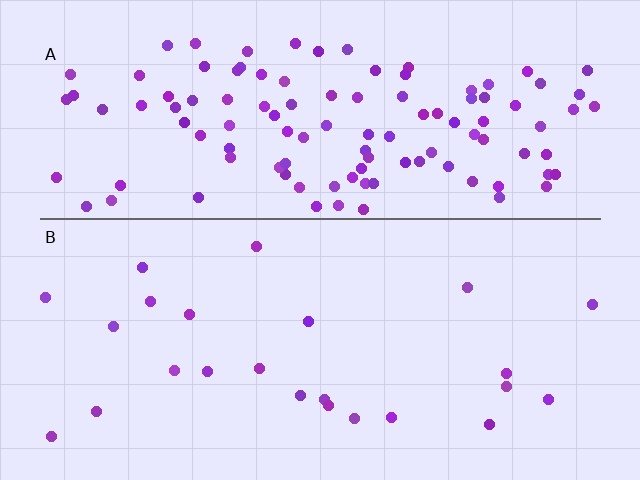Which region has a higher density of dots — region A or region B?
A (the top).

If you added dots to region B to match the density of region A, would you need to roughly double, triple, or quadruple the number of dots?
Approximately quadruple.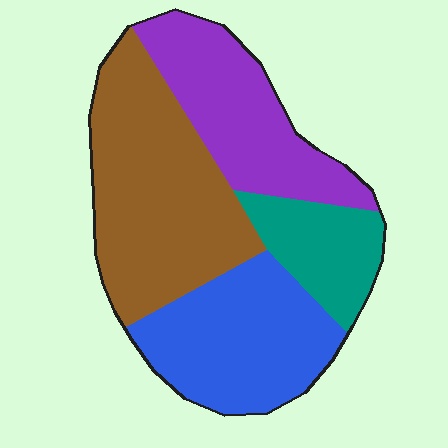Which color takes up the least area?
Teal, at roughly 15%.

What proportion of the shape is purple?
Purple takes up about one quarter (1/4) of the shape.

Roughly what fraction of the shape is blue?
Blue covers around 25% of the shape.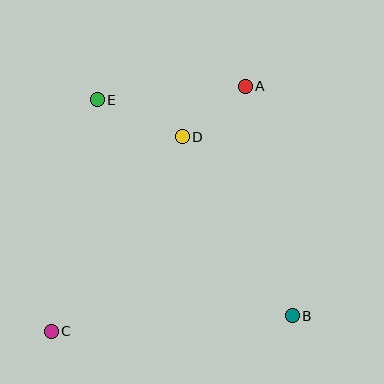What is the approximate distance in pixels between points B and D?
The distance between B and D is approximately 210 pixels.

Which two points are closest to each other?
Points A and D are closest to each other.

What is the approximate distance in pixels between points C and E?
The distance between C and E is approximately 236 pixels.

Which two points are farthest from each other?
Points A and C are farthest from each other.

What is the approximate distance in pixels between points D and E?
The distance between D and E is approximately 93 pixels.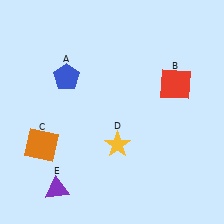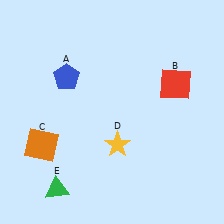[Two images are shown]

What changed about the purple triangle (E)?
In Image 1, E is purple. In Image 2, it changed to green.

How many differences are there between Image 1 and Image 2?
There is 1 difference between the two images.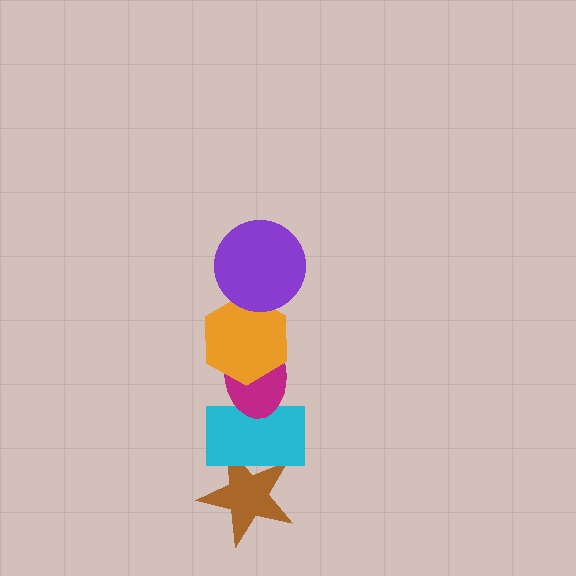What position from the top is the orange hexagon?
The orange hexagon is 2nd from the top.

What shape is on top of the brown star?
The cyan rectangle is on top of the brown star.